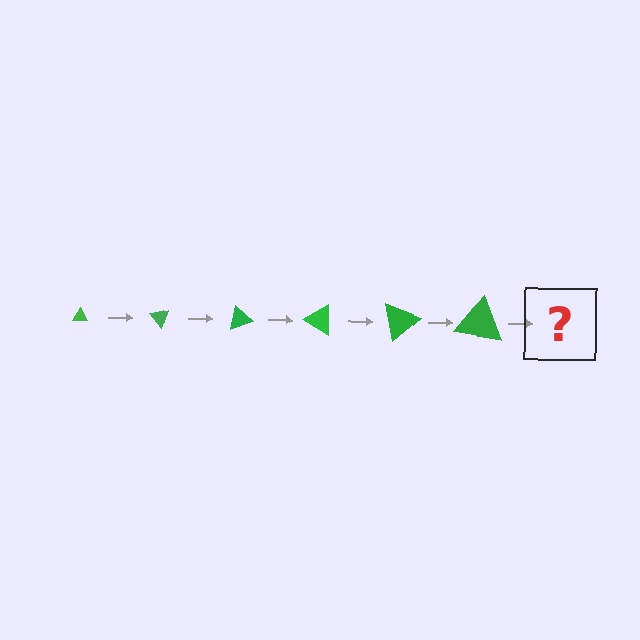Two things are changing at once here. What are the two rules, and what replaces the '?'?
The two rules are that the triangle grows larger each step and it rotates 50 degrees each step. The '?' should be a triangle, larger than the previous one and rotated 300 degrees from the start.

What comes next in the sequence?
The next element should be a triangle, larger than the previous one and rotated 300 degrees from the start.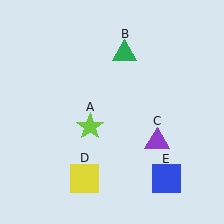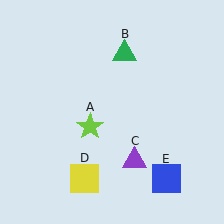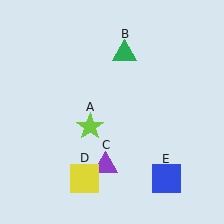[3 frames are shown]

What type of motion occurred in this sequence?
The purple triangle (object C) rotated clockwise around the center of the scene.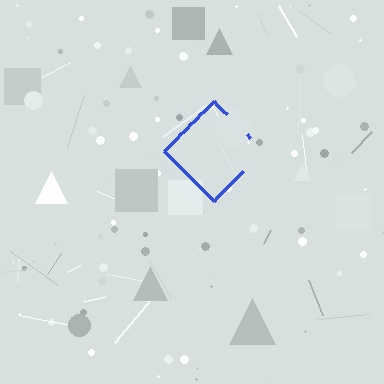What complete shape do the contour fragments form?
The contour fragments form a diamond.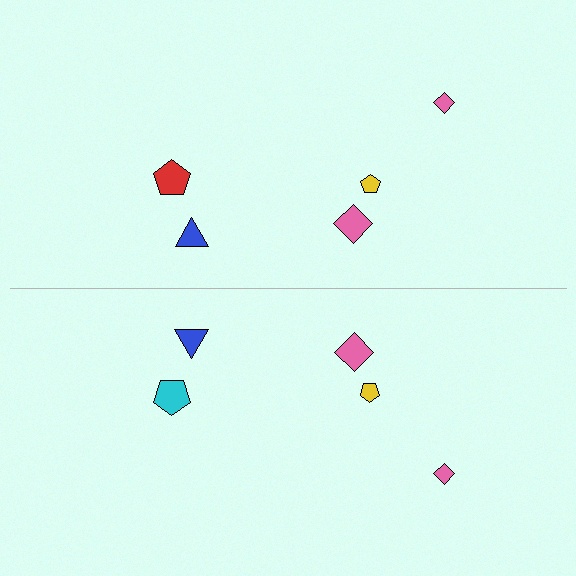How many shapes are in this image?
There are 10 shapes in this image.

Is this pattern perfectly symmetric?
No, the pattern is not perfectly symmetric. The cyan pentagon on the bottom side breaks the symmetry — its mirror counterpart is red.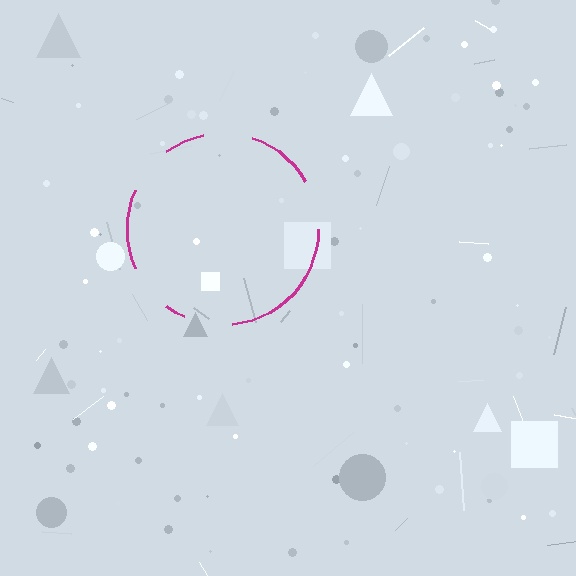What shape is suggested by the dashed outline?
The dashed outline suggests a circle.